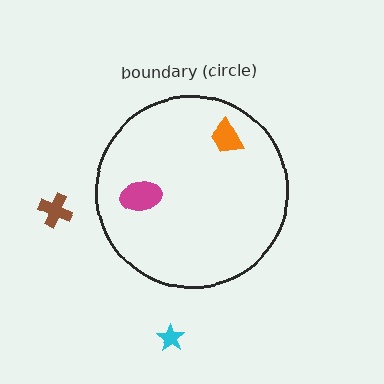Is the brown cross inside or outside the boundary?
Outside.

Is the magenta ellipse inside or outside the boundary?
Inside.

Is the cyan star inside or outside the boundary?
Outside.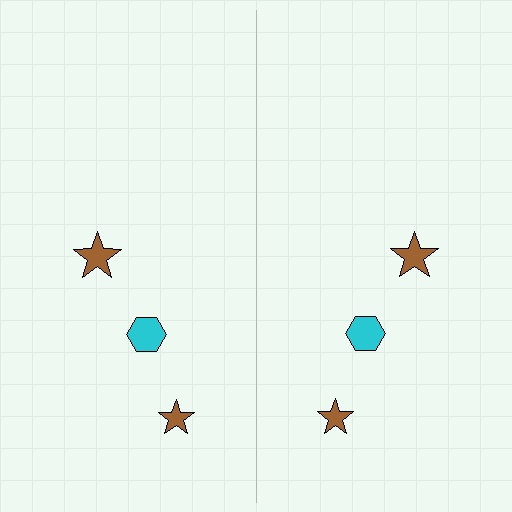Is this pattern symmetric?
Yes, this pattern has bilateral (reflection) symmetry.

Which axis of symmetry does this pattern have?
The pattern has a vertical axis of symmetry running through the center of the image.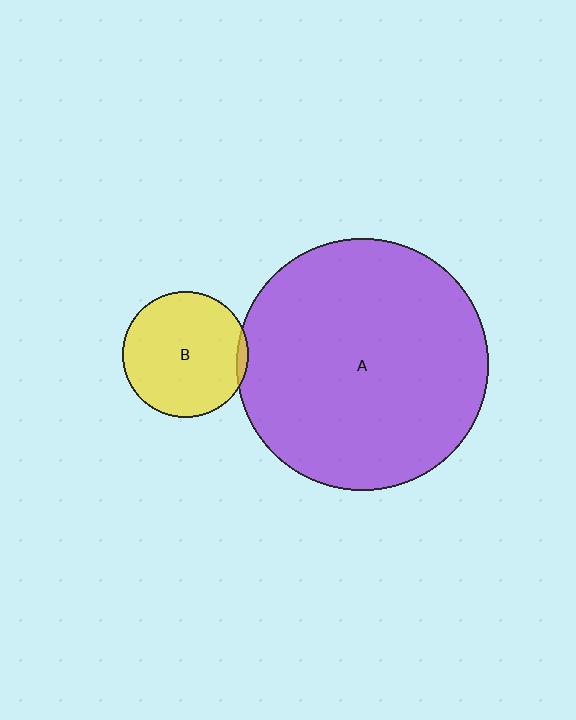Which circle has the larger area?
Circle A (purple).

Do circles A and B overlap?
Yes.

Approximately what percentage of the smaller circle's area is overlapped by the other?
Approximately 5%.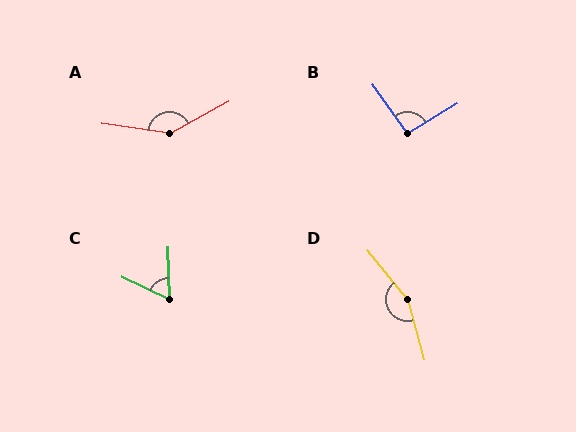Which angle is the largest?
D, at approximately 156 degrees.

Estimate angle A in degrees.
Approximately 143 degrees.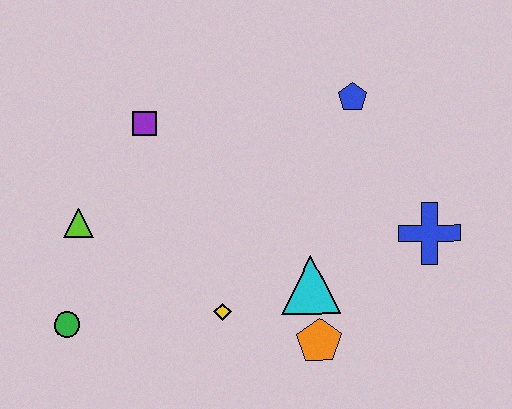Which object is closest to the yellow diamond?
The cyan triangle is closest to the yellow diamond.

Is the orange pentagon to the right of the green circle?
Yes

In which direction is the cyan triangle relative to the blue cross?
The cyan triangle is to the left of the blue cross.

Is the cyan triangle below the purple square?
Yes